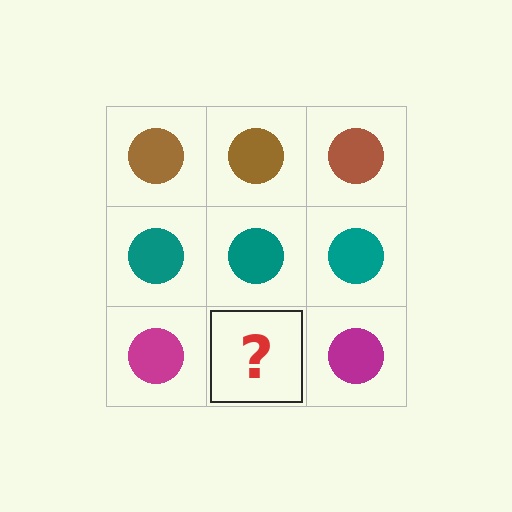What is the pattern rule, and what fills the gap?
The rule is that each row has a consistent color. The gap should be filled with a magenta circle.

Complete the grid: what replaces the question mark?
The question mark should be replaced with a magenta circle.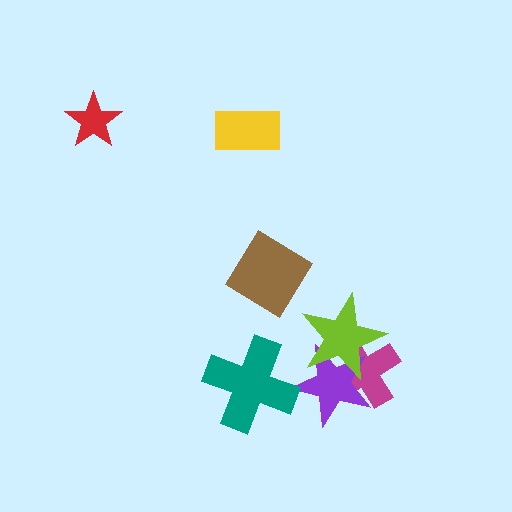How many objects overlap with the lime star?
2 objects overlap with the lime star.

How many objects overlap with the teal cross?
1 object overlaps with the teal cross.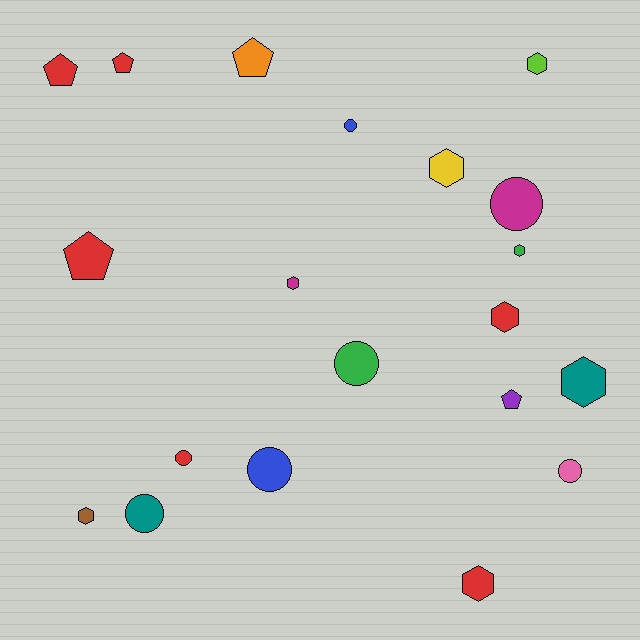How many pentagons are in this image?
There are 5 pentagons.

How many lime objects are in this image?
There is 1 lime object.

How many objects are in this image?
There are 20 objects.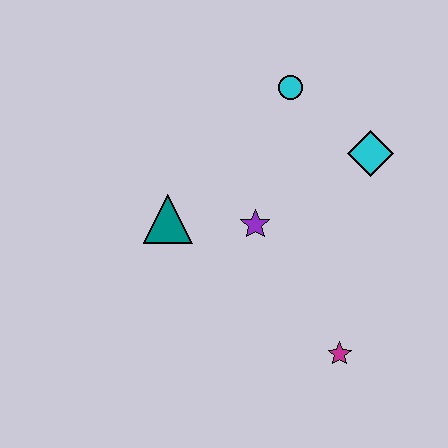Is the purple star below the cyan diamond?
Yes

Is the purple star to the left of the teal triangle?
No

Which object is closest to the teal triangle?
The purple star is closest to the teal triangle.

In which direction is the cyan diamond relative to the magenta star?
The cyan diamond is above the magenta star.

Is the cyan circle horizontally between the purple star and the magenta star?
Yes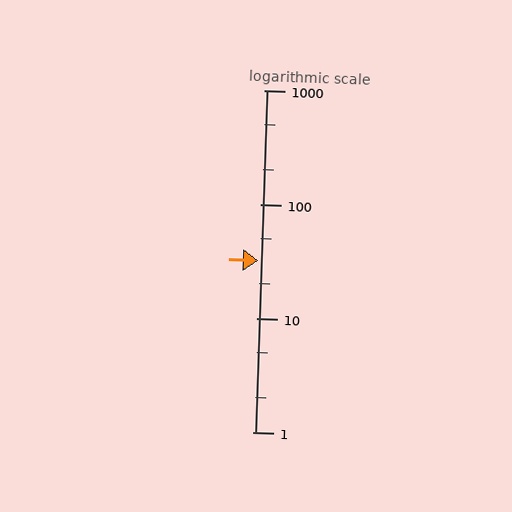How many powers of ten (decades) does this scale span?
The scale spans 3 decades, from 1 to 1000.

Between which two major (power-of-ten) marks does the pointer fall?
The pointer is between 10 and 100.